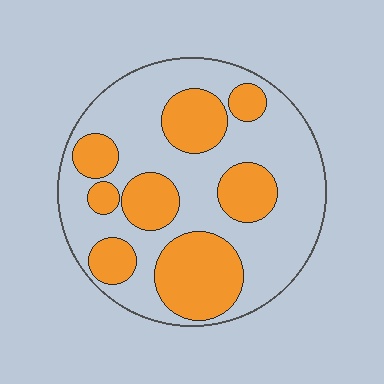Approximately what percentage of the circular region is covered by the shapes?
Approximately 35%.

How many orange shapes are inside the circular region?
8.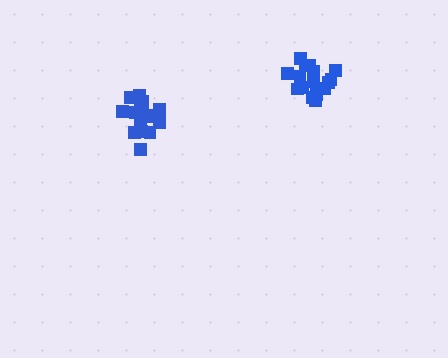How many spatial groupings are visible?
There are 2 spatial groupings.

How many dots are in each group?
Group 1: 19 dots, Group 2: 16 dots (35 total).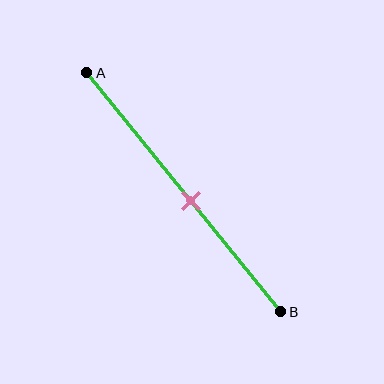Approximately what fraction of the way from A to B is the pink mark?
The pink mark is approximately 55% of the way from A to B.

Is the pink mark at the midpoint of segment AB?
No, the mark is at about 55% from A, not at the 50% midpoint.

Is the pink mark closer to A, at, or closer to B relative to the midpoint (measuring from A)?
The pink mark is closer to point B than the midpoint of segment AB.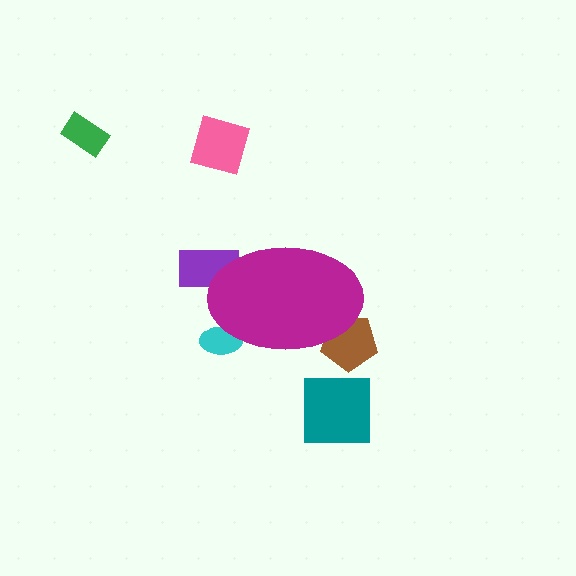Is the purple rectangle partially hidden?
Yes, the purple rectangle is partially hidden behind the magenta ellipse.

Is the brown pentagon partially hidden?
Yes, the brown pentagon is partially hidden behind the magenta ellipse.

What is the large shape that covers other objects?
A magenta ellipse.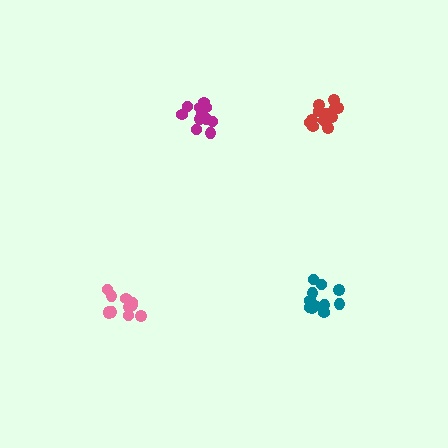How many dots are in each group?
Group 1: 11 dots, Group 2: 15 dots, Group 3: 11 dots, Group 4: 14 dots (51 total).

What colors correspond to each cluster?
The clusters are colored: pink, red, teal, magenta.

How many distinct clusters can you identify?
There are 4 distinct clusters.